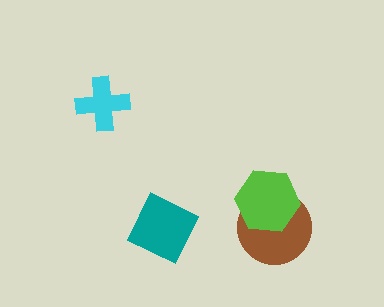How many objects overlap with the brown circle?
1 object overlaps with the brown circle.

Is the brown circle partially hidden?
Yes, it is partially covered by another shape.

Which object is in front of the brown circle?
The lime hexagon is in front of the brown circle.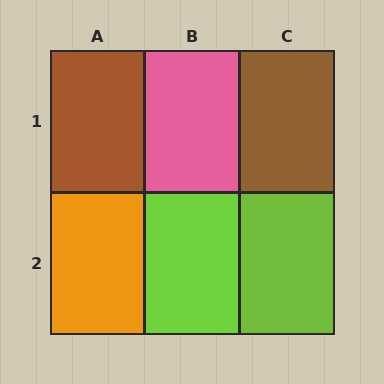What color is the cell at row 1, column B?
Pink.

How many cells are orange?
1 cell is orange.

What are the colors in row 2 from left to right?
Orange, lime, lime.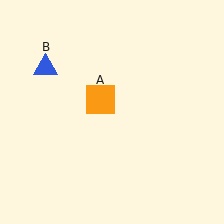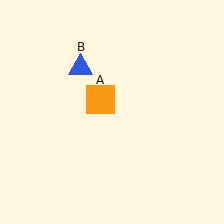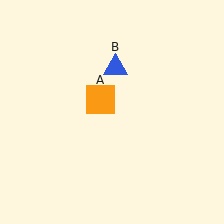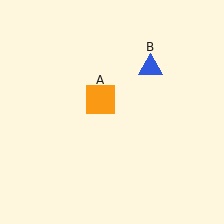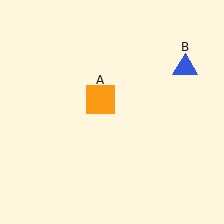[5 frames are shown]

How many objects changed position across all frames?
1 object changed position: blue triangle (object B).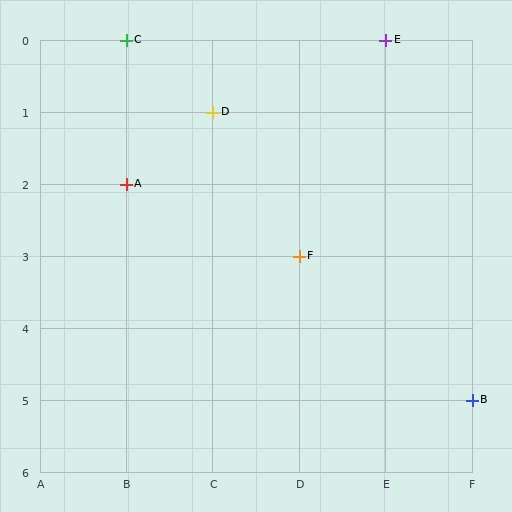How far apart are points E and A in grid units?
Points E and A are 3 columns and 2 rows apart (about 3.6 grid units diagonally).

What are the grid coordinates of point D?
Point D is at grid coordinates (C, 1).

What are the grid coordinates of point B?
Point B is at grid coordinates (F, 5).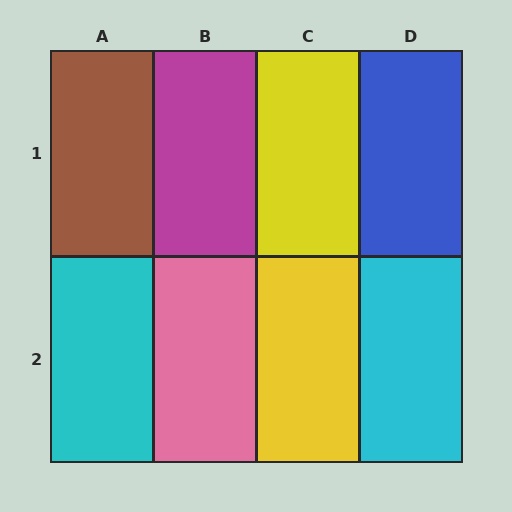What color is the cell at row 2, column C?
Yellow.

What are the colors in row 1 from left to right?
Brown, magenta, yellow, blue.